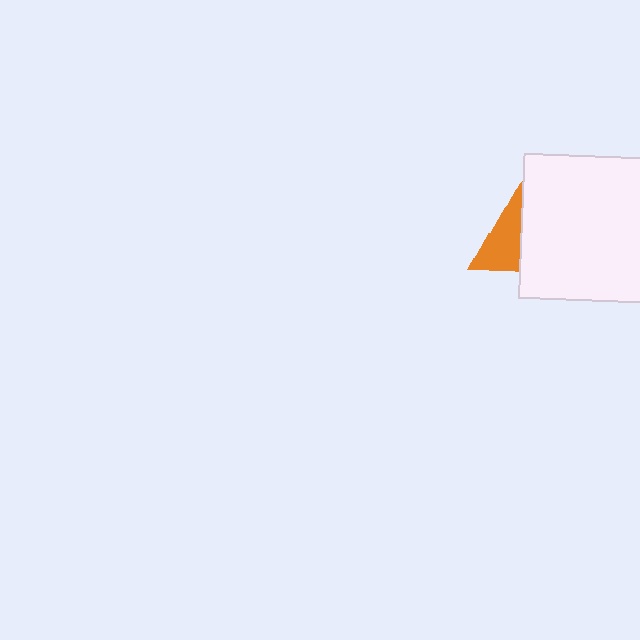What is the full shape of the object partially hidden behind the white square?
The partially hidden object is an orange triangle.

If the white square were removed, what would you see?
You would see the complete orange triangle.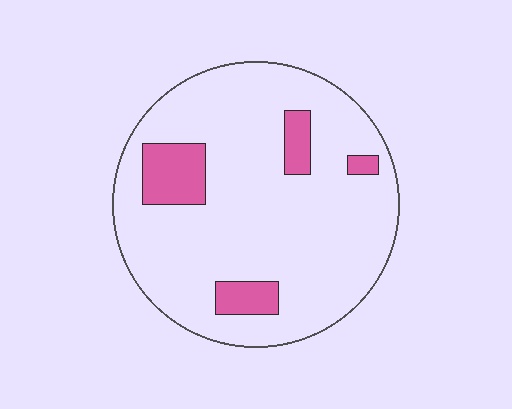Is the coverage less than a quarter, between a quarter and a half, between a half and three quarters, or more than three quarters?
Less than a quarter.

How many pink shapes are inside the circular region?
4.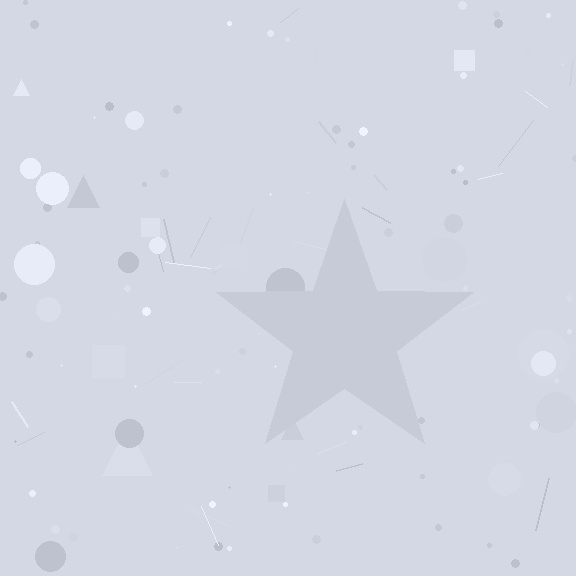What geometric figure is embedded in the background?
A star is embedded in the background.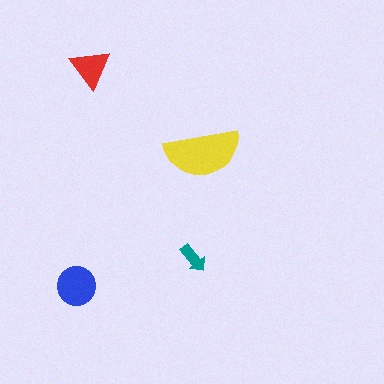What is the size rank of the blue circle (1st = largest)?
2nd.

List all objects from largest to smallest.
The yellow semicircle, the blue circle, the red triangle, the teal arrow.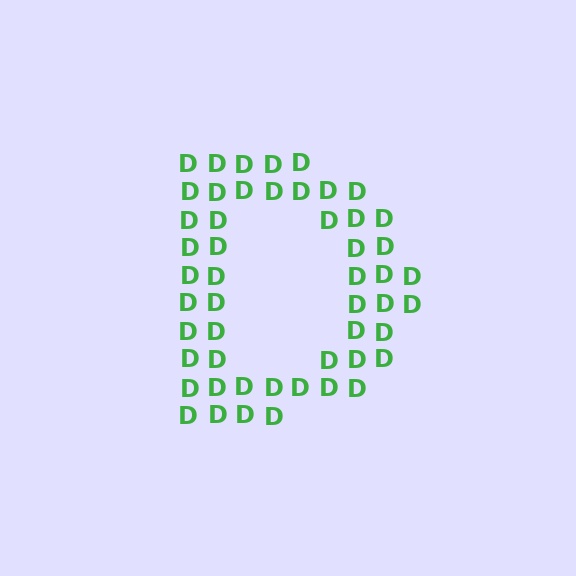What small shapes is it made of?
It is made of small letter D's.